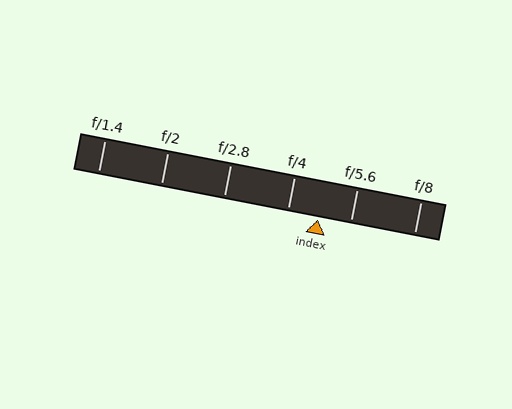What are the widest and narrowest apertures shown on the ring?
The widest aperture shown is f/1.4 and the narrowest is f/8.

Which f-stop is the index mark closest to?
The index mark is closest to f/4.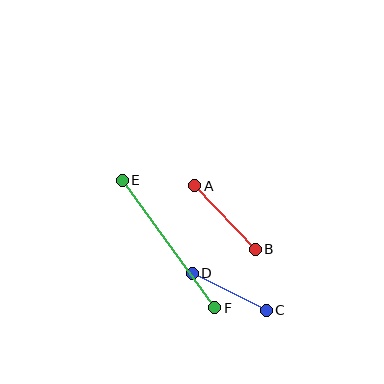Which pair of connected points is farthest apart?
Points E and F are farthest apart.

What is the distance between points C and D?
The distance is approximately 83 pixels.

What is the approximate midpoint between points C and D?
The midpoint is at approximately (229, 292) pixels.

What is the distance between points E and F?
The distance is approximately 157 pixels.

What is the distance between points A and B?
The distance is approximately 88 pixels.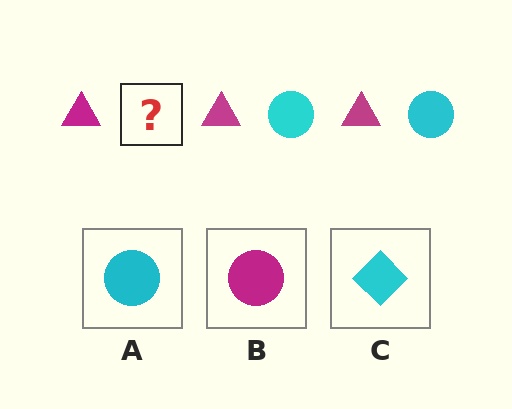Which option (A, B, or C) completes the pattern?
A.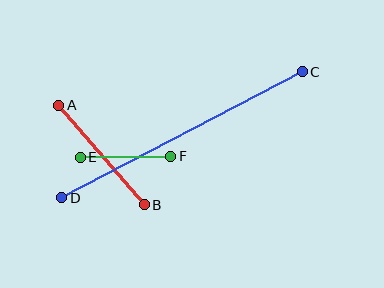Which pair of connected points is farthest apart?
Points C and D are farthest apart.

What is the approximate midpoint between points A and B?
The midpoint is at approximately (102, 155) pixels.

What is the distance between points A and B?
The distance is approximately 131 pixels.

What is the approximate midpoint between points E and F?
The midpoint is at approximately (126, 157) pixels.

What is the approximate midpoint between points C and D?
The midpoint is at approximately (182, 135) pixels.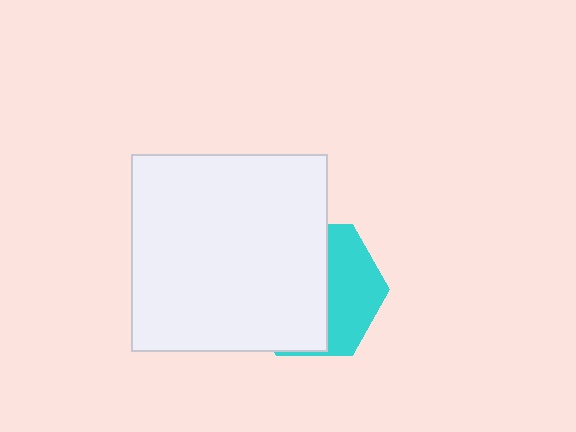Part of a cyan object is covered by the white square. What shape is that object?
It is a hexagon.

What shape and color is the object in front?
The object in front is a white square.